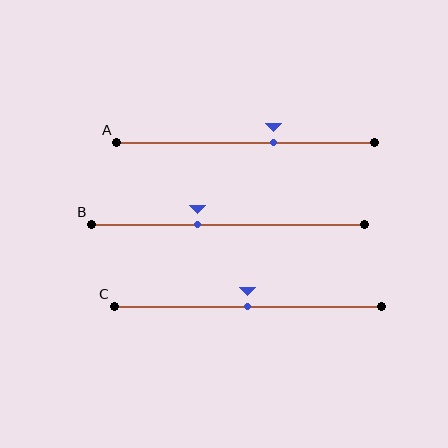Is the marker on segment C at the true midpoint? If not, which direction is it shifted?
Yes, the marker on segment C is at the true midpoint.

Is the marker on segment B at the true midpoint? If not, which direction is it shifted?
No, the marker on segment B is shifted to the left by about 11% of the segment length.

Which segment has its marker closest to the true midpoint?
Segment C has its marker closest to the true midpoint.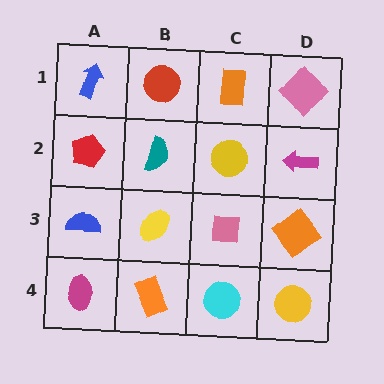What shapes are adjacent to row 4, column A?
A blue semicircle (row 3, column A), an orange rectangle (row 4, column B).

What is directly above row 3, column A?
A red pentagon.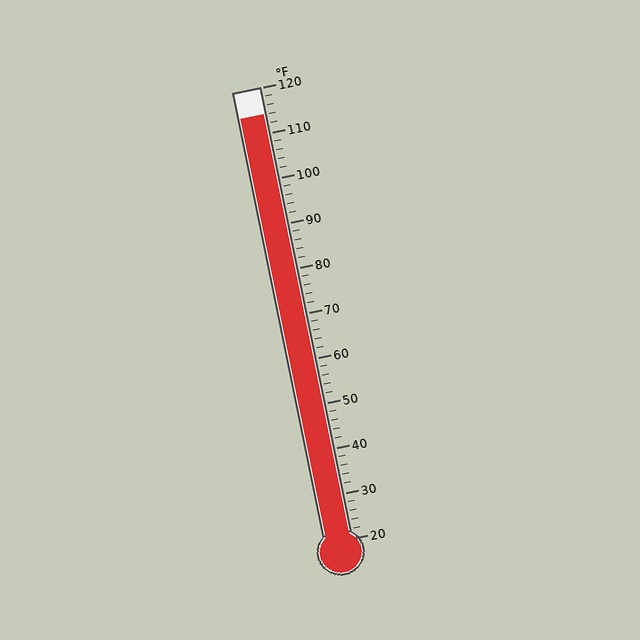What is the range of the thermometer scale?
The thermometer scale ranges from 20°F to 120°F.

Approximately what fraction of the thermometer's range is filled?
The thermometer is filled to approximately 95% of its range.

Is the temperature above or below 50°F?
The temperature is above 50°F.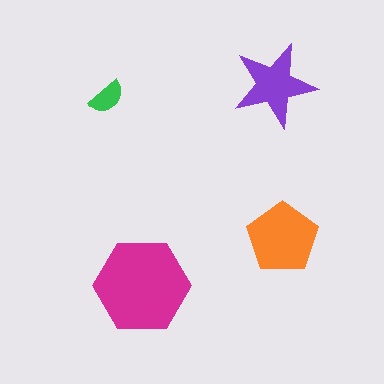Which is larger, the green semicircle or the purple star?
The purple star.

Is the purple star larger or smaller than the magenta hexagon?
Smaller.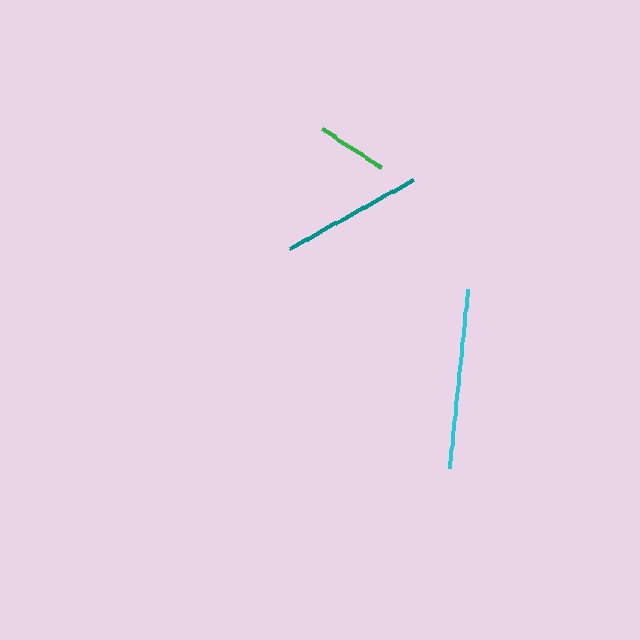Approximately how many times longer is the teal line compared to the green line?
The teal line is approximately 2.0 times the length of the green line.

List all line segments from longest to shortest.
From longest to shortest: cyan, teal, green.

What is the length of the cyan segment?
The cyan segment is approximately 180 pixels long.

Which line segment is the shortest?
The green line is the shortest at approximately 71 pixels.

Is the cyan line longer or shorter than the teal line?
The cyan line is longer than the teal line.